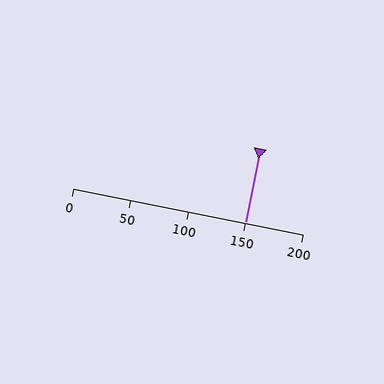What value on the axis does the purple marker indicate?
The marker indicates approximately 150.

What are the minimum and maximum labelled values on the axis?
The axis runs from 0 to 200.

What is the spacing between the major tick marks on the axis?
The major ticks are spaced 50 apart.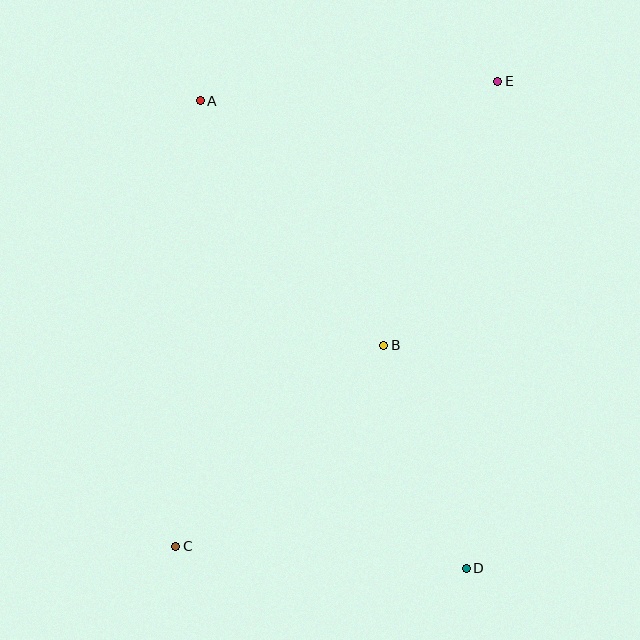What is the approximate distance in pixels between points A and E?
The distance between A and E is approximately 298 pixels.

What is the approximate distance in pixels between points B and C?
The distance between B and C is approximately 289 pixels.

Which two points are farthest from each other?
Points C and E are farthest from each other.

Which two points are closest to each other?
Points B and D are closest to each other.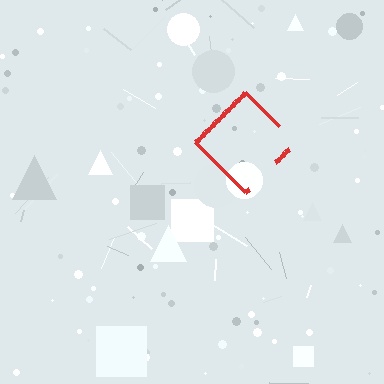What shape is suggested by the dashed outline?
The dashed outline suggests a diamond.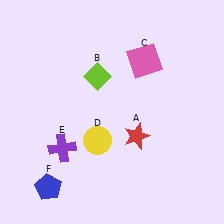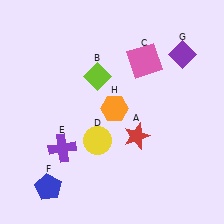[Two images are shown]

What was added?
A purple diamond (G), an orange hexagon (H) were added in Image 2.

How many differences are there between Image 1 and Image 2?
There are 2 differences between the two images.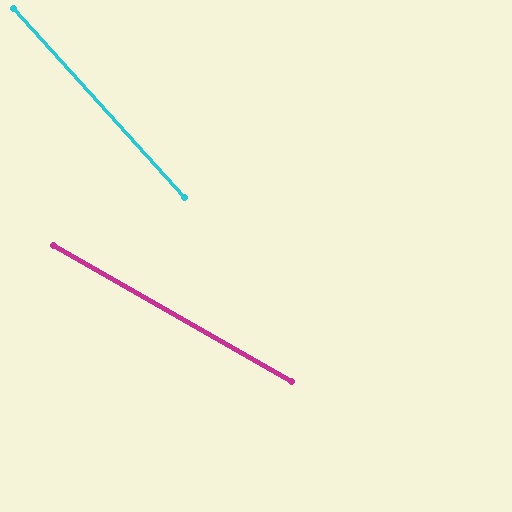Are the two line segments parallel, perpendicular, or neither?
Neither parallel nor perpendicular — they differ by about 18°.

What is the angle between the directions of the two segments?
Approximately 18 degrees.